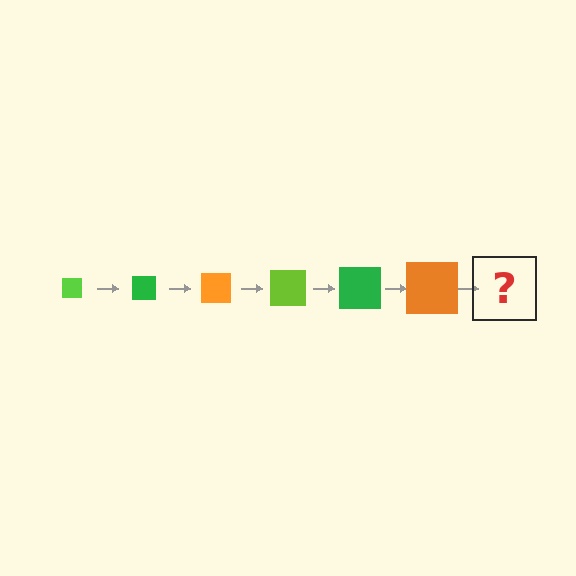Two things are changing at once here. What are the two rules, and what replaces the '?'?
The two rules are that the square grows larger each step and the color cycles through lime, green, and orange. The '?' should be a lime square, larger than the previous one.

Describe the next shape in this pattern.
It should be a lime square, larger than the previous one.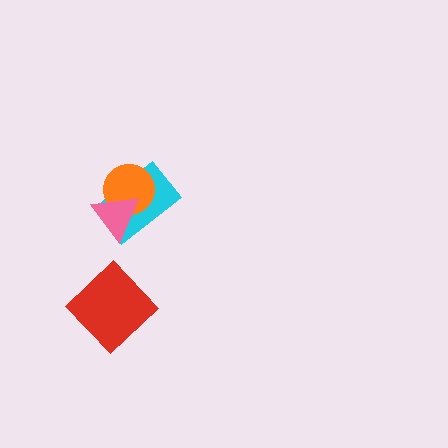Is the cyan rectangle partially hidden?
Yes, it is partially covered by another shape.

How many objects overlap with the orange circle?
2 objects overlap with the orange circle.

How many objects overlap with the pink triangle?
2 objects overlap with the pink triangle.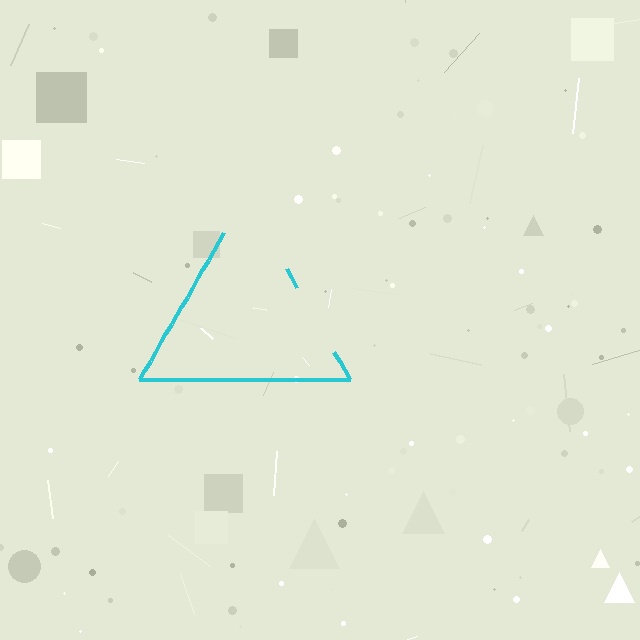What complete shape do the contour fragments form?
The contour fragments form a triangle.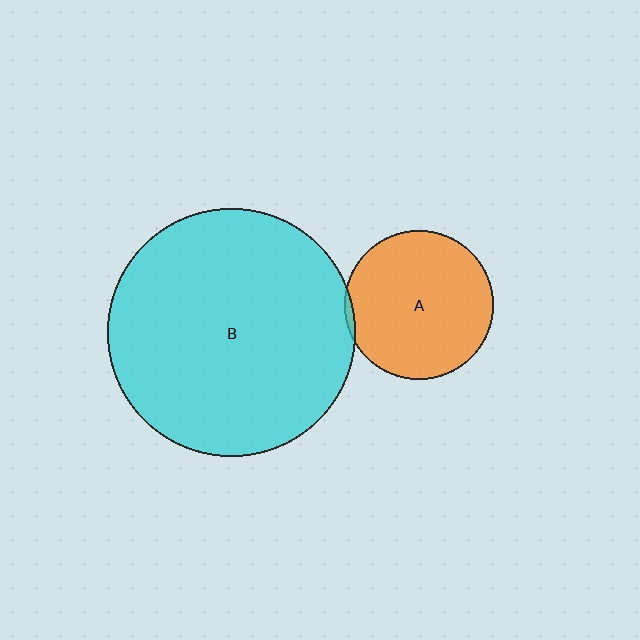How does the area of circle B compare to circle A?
Approximately 2.8 times.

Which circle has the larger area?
Circle B (cyan).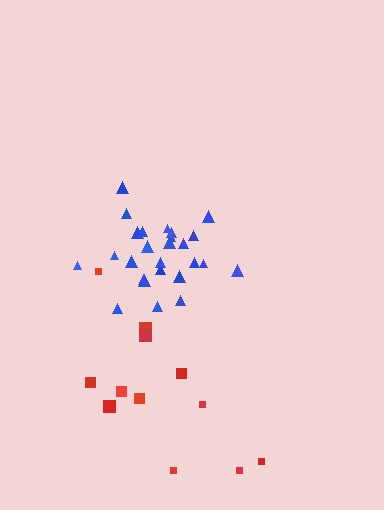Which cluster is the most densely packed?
Blue.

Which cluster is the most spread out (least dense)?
Red.